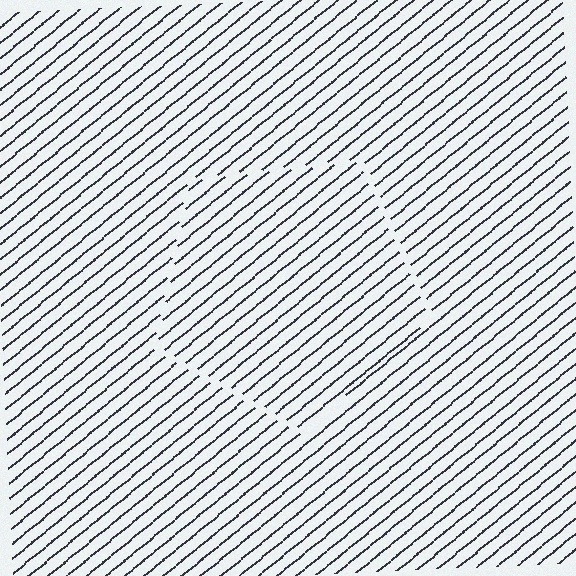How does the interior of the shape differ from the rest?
The interior of the shape contains the same grating, shifted by half a period — the contour is defined by the phase discontinuity where line-ends from the inner and outer gratings abut.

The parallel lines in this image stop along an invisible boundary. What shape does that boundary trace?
An illusory pentagon. The interior of the shape contains the same grating, shifted by half a period — the contour is defined by the phase discontinuity where line-ends from the inner and outer gratings abut.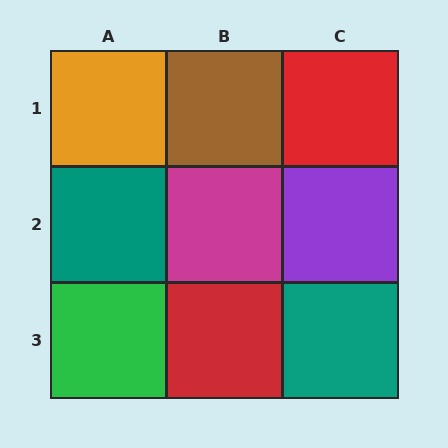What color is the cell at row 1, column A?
Orange.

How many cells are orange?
1 cell is orange.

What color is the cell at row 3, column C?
Teal.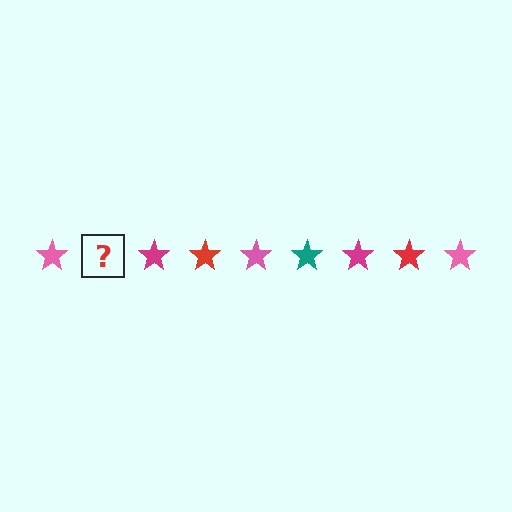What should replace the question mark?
The question mark should be replaced with a teal star.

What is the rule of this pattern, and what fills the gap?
The rule is that the pattern cycles through pink, teal, magenta, red stars. The gap should be filled with a teal star.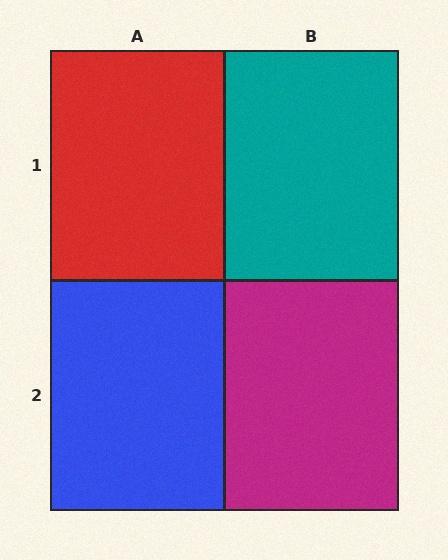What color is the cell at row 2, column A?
Blue.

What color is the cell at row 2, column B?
Magenta.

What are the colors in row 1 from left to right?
Red, teal.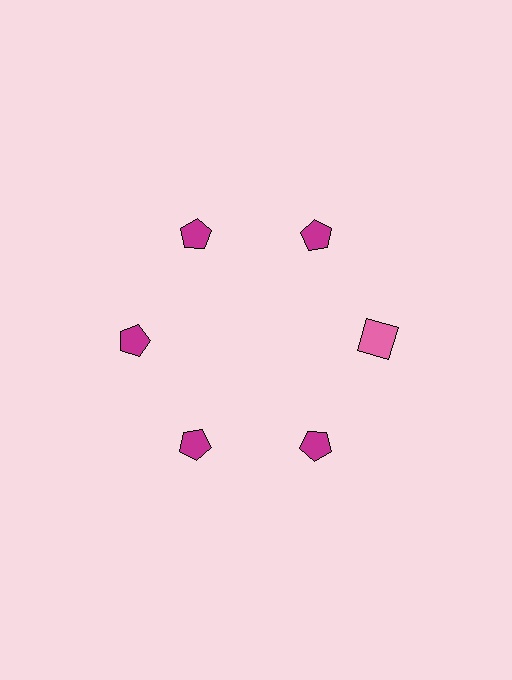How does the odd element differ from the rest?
It differs in both color (pink instead of magenta) and shape (square instead of pentagon).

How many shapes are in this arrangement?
There are 6 shapes arranged in a ring pattern.